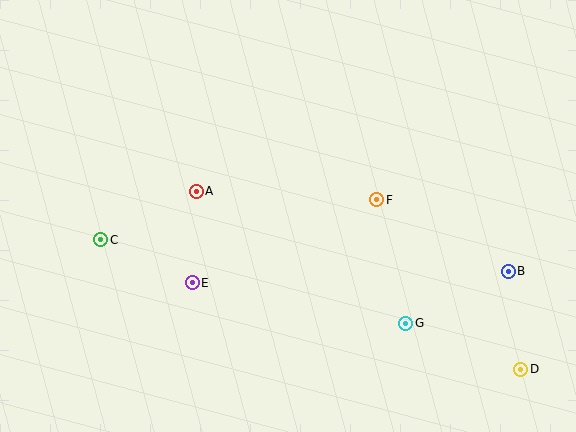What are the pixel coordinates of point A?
Point A is at (196, 191).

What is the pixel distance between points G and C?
The distance between G and C is 316 pixels.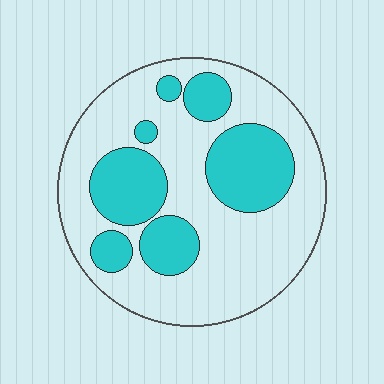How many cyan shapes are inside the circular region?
7.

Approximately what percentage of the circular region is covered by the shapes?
Approximately 30%.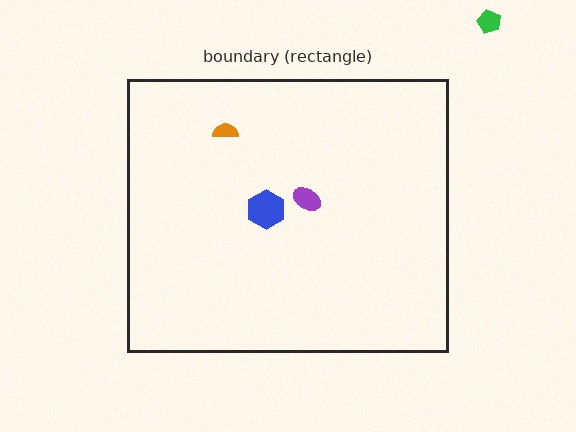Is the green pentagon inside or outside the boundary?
Outside.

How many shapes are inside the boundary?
3 inside, 1 outside.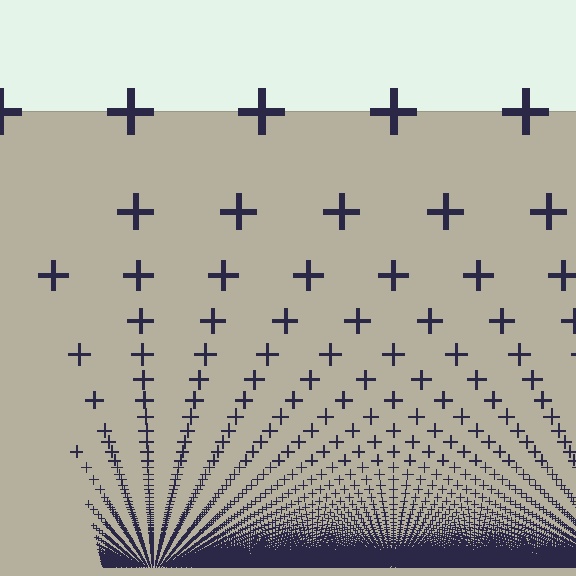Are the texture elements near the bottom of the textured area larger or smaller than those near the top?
Smaller. The gradient is inverted — elements near the bottom are smaller and denser.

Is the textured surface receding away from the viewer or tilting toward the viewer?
The surface appears to tilt toward the viewer. Texture elements get larger and sparser toward the top.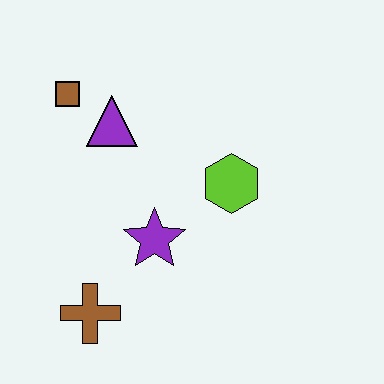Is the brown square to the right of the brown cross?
No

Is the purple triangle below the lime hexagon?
No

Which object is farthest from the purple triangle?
The brown cross is farthest from the purple triangle.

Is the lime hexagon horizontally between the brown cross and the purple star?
No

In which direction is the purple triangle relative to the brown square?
The purple triangle is to the right of the brown square.